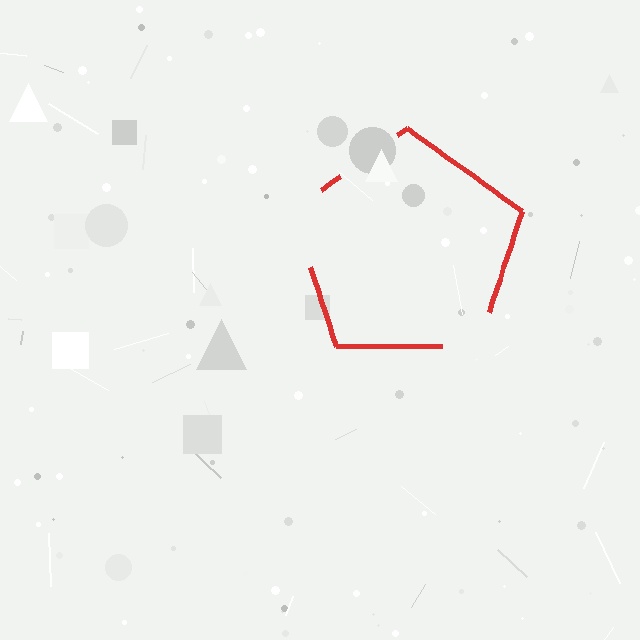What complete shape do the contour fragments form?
The contour fragments form a pentagon.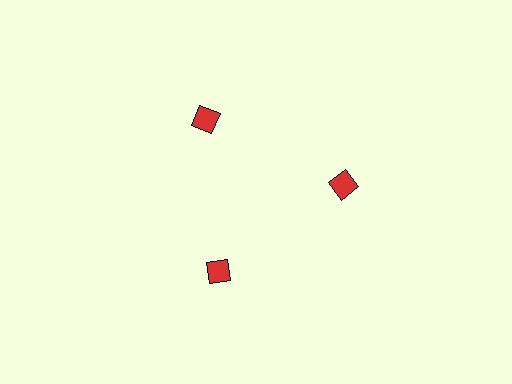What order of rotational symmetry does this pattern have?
This pattern has 3-fold rotational symmetry.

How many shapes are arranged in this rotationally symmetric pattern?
There are 3 shapes, arranged in 3 groups of 1.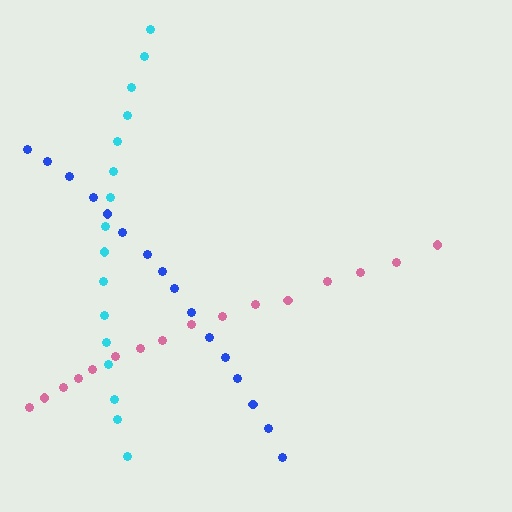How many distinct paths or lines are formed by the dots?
There are 3 distinct paths.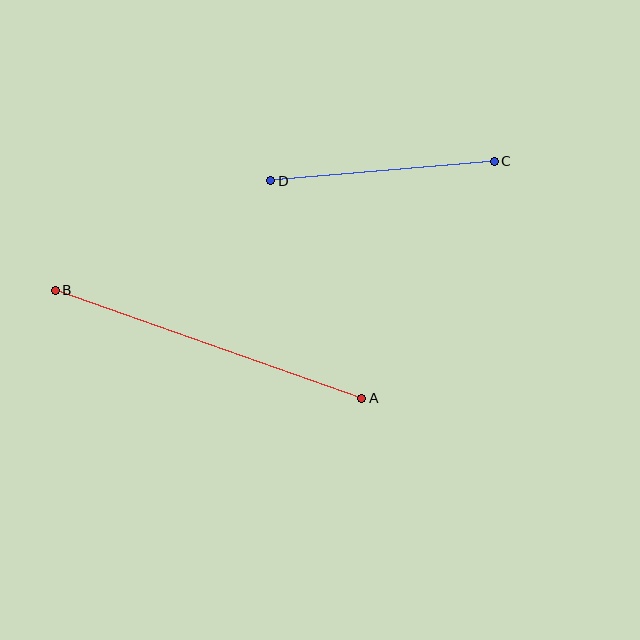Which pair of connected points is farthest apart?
Points A and B are farthest apart.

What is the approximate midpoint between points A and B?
The midpoint is at approximately (209, 344) pixels.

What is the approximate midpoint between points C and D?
The midpoint is at approximately (383, 171) pixels.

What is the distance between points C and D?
The distance is approximately 224 pixels.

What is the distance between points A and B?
The distance is approximately 325 pixels.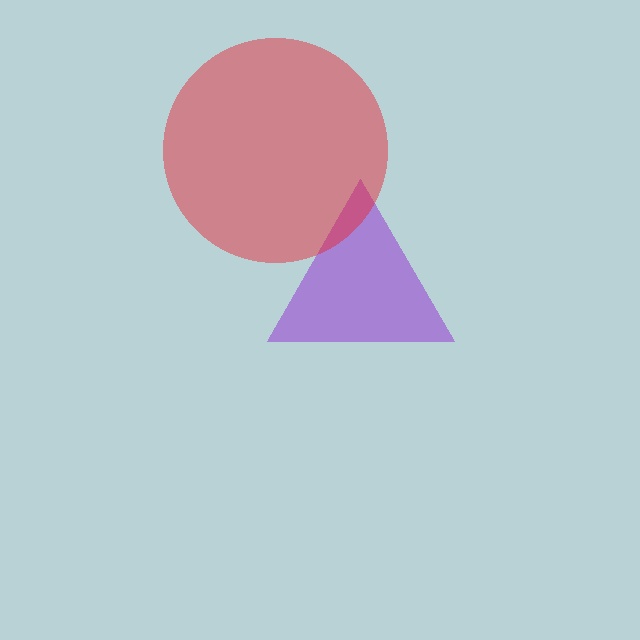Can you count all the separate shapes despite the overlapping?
Yes, there are 2 separate shapes.